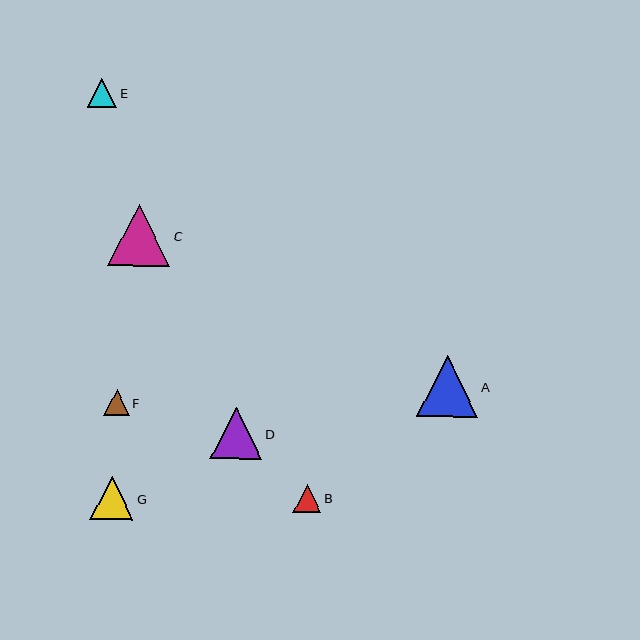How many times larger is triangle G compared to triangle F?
Triangle G is approximately 1.7 times the size of triangle F.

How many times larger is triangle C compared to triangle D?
Triangle C is approximately 1.2 times the size of triangle D.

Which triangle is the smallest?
Triangle F is the smallest with a size of approximately 26 pixels.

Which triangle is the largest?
Triangle C is the largest with a size of approximately 63 pixels.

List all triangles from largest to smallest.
From largest to smallest: C, A, D, G, E, B, F.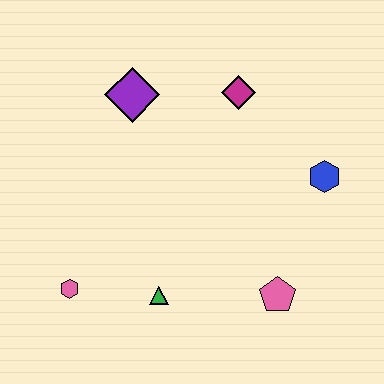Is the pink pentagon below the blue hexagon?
Yes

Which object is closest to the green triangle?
The pink hexagon is closest to the green triangle.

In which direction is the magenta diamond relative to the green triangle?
The magenta diamond is above the green triangle.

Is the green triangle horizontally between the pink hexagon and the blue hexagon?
Yes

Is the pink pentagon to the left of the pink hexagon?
No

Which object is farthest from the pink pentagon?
The purple diamond is farthest from the pink pentagon.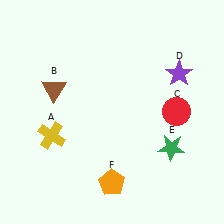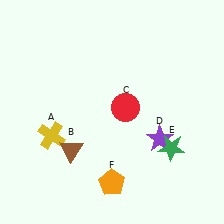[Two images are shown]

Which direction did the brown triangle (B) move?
The brown triangle (B) moved down.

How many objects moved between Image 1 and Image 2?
3 objects moved between the two images.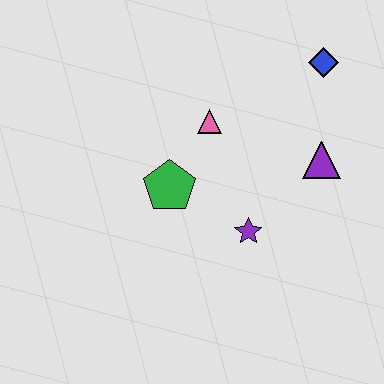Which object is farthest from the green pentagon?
The blue diamond is farthest from the green pentagon.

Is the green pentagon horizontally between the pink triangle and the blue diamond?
No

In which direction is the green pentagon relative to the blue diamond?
The green pentagon is to the left of the blue diamond.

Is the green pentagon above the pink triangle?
No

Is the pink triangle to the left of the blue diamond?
Yes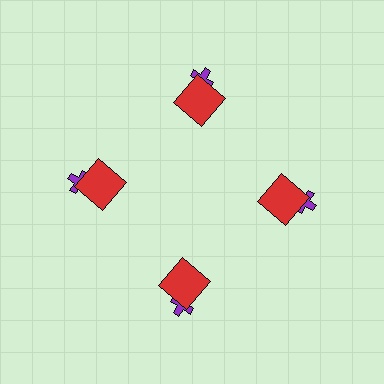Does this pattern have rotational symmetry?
Yes, this pattern has 4-fold rotational symmetry. It looks the same after rotating 90 degrees around the center.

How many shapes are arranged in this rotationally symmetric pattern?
There are 8 shapes, arranged in 4 groups of 2.